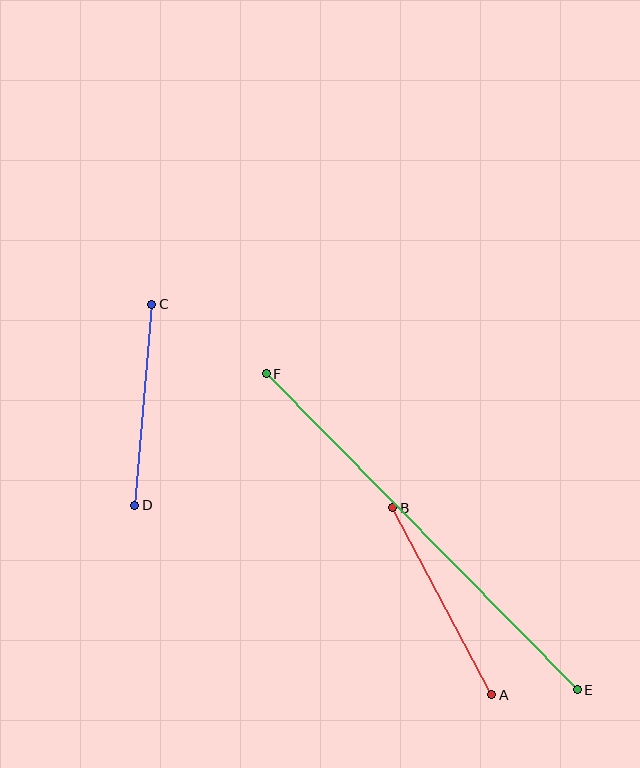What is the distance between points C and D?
The distance is approximately 202 pixels.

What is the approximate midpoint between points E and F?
The midpoint is at approximately (422, 532) pixels.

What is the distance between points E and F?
The distance is approximately 443 pixels.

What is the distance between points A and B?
The distance is approximately 212 pixels.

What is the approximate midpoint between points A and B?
The midpoint is at approximately (442, 601) pixels.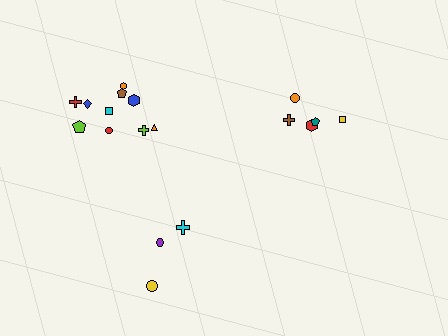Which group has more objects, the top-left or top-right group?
The top-left group.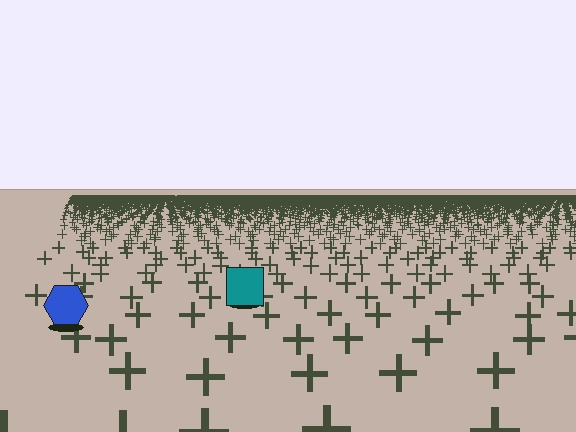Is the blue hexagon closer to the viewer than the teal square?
Yes. The blue hexagon is closer — you can tell from the texture gradient: the ground texture is coarser near it.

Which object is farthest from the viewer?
The teal square is farthest from the viewer. It appears smaller and the ground texture around it is denser.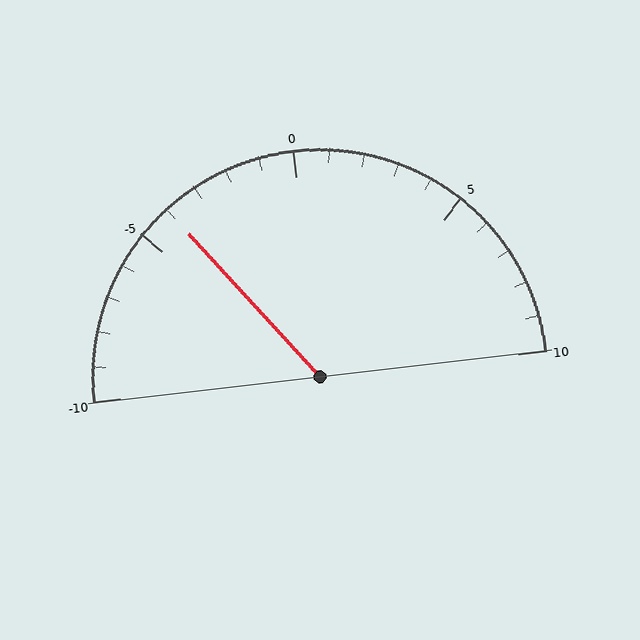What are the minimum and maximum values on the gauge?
The gauge ranges from -10 to 10.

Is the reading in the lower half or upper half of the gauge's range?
The reading is in the lower half of the range (-10 to 10).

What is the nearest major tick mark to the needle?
The nearest major tick mark is -5.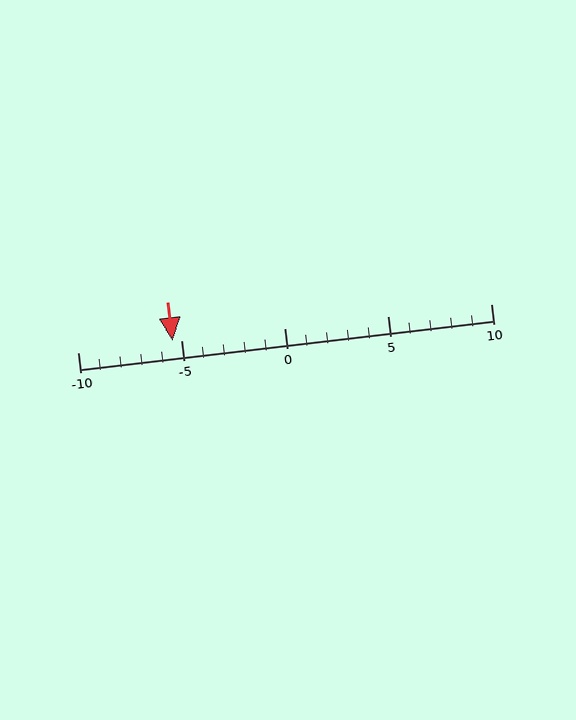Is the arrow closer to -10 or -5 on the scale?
The arrow is closer to -5.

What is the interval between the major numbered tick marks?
The major tick marks are spaced 5 units apart.